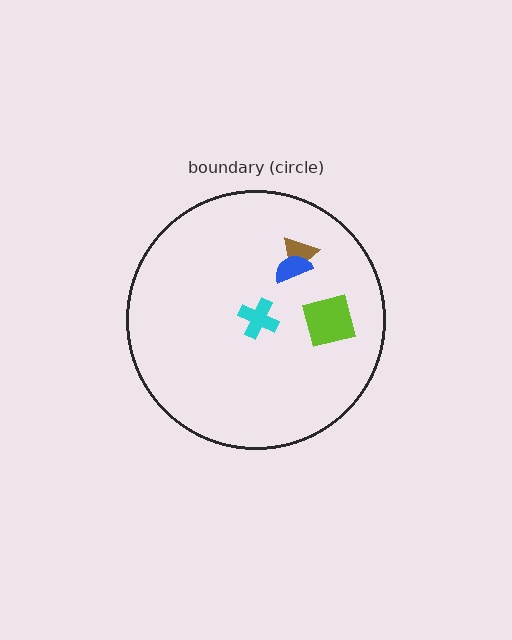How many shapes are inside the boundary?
4 inside, 0 outside.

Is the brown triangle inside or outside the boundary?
Inside.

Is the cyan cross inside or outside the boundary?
Inside.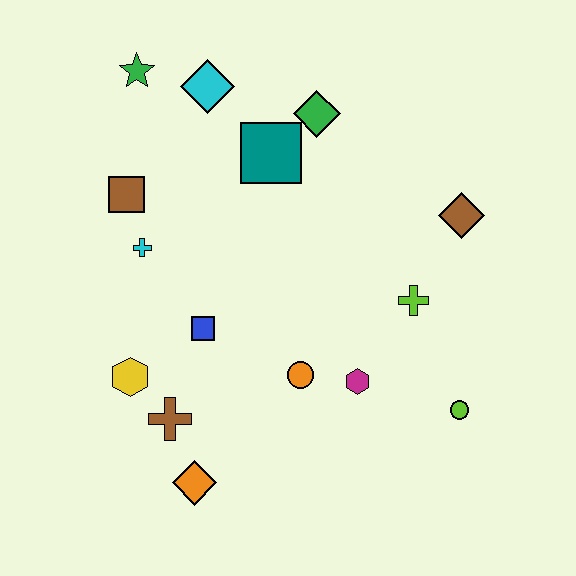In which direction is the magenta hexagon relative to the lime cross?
The magenta hexagon is below the lime cross.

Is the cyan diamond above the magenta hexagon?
Yes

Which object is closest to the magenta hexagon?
The orange circle is closest to the magenta hexagon.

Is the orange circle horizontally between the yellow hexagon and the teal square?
No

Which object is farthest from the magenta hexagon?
The green star is farthest from the magenta hexagon.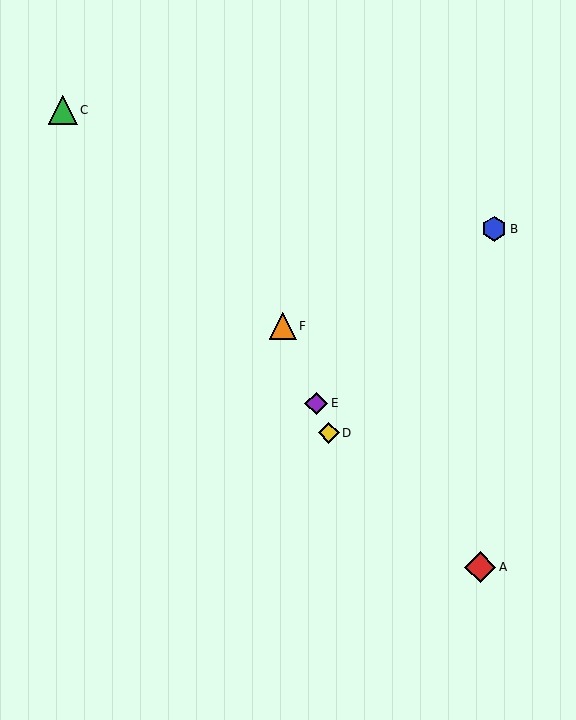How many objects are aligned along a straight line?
3 objects (D, E, F) are aligned along a straight line.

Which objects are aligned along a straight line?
Objects D, E, F are aligned along a straight line.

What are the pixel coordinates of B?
Object B is at (494, 229).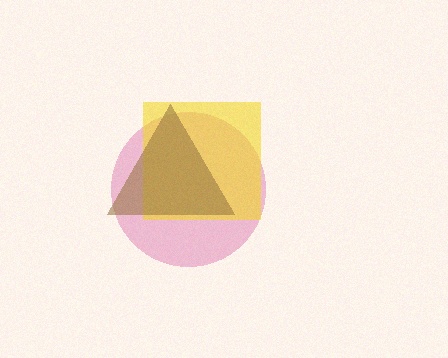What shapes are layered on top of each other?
The layered shapes are: a pink circle, a yellow square, a brown triangle.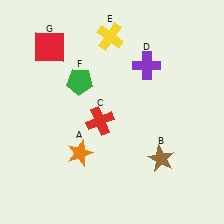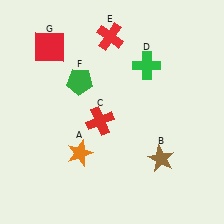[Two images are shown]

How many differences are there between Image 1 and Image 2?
There are 2 differences between the two images.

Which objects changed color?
D changed from purple to green. E changed from yellow to red.